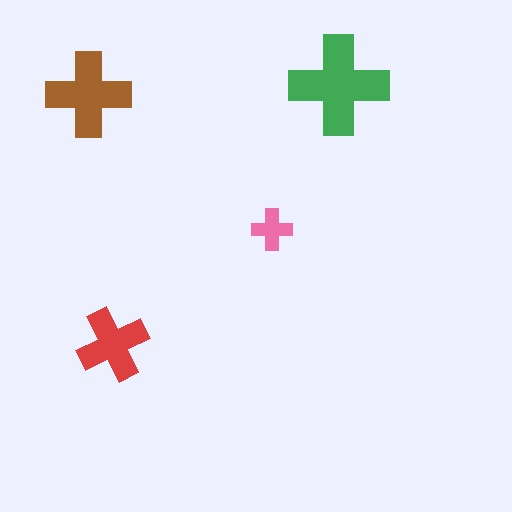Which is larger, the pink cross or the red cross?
The red one.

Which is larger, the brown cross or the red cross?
The brown one.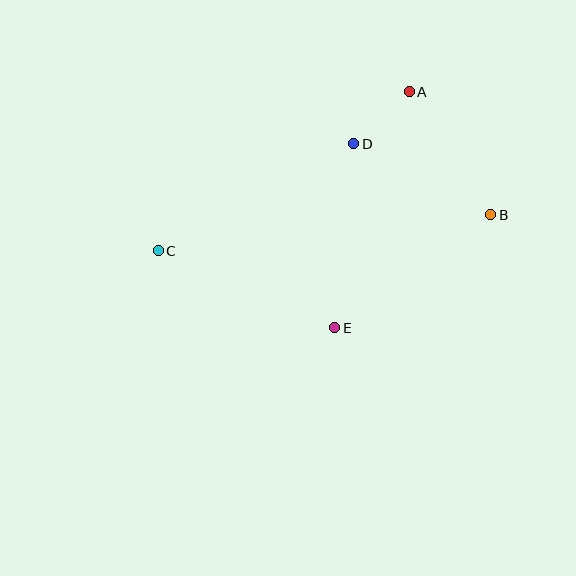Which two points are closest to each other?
Points A and D are closest to each other.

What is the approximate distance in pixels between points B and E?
The distance between B and E is approximately 193 pixels.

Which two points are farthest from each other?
Points B and C are farthest from each other.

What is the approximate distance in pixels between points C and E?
The distance between C and E is approximately 193 pixels.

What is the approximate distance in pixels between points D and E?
The distance between D and E is approximately 185 pixels.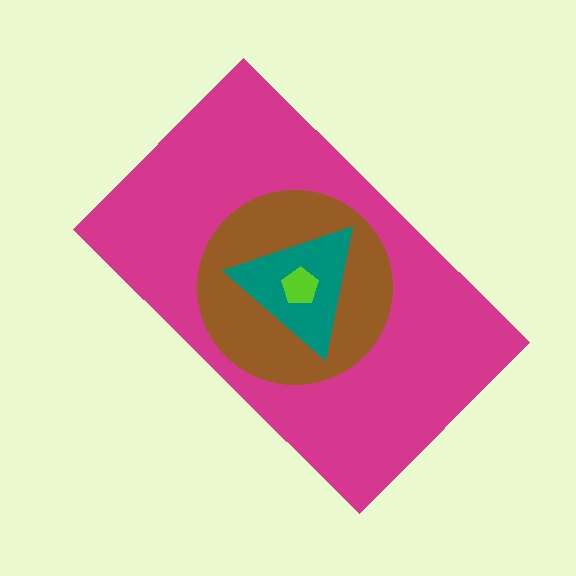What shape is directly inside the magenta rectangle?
The brown circle.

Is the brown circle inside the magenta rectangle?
Yes.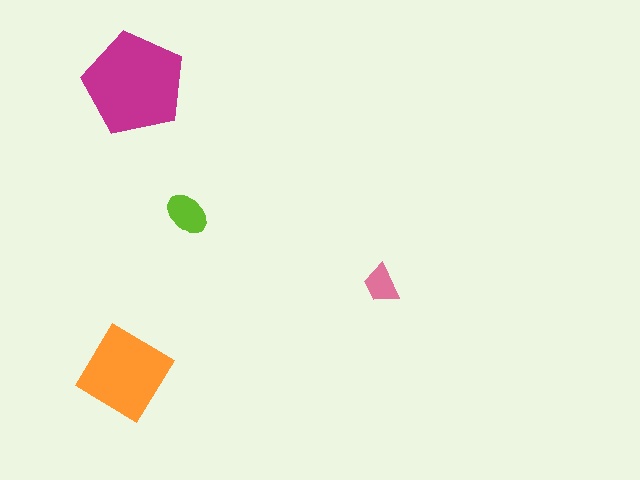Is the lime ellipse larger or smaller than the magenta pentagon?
Smaller.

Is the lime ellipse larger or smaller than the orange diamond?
Smaller.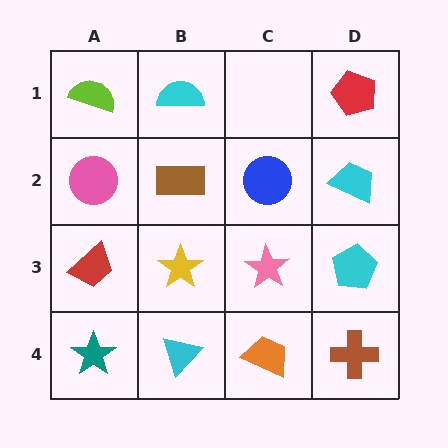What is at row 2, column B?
A brown rectangle.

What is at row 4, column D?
A brown cross.